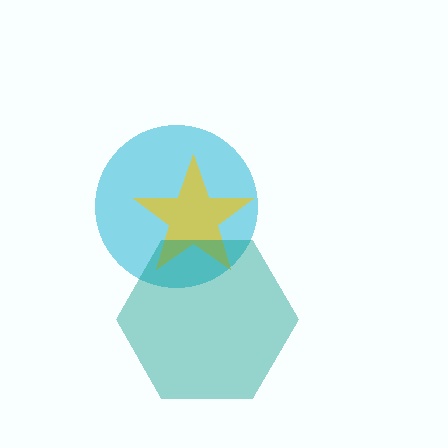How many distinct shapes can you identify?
There are 3 distinct shapes: a cyan circle, a yellow star, a teal hexagon.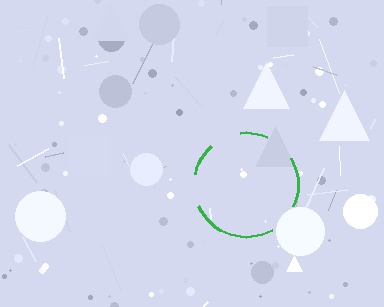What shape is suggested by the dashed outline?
The dashed outline suggests a circle.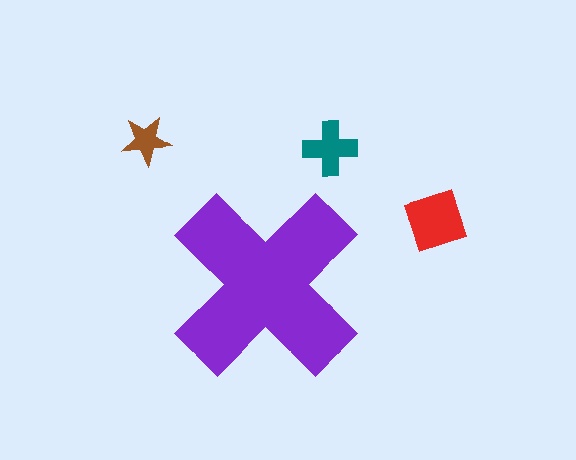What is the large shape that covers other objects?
A purple cross.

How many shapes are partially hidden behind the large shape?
0 shapes are partially hidden.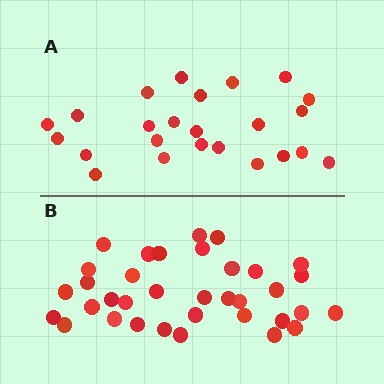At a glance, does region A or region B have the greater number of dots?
Region B (the bottom region) has more dots.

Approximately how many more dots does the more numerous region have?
Region B has roughly 12 or so more dots than region A.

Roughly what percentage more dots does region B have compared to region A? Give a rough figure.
About 45% more.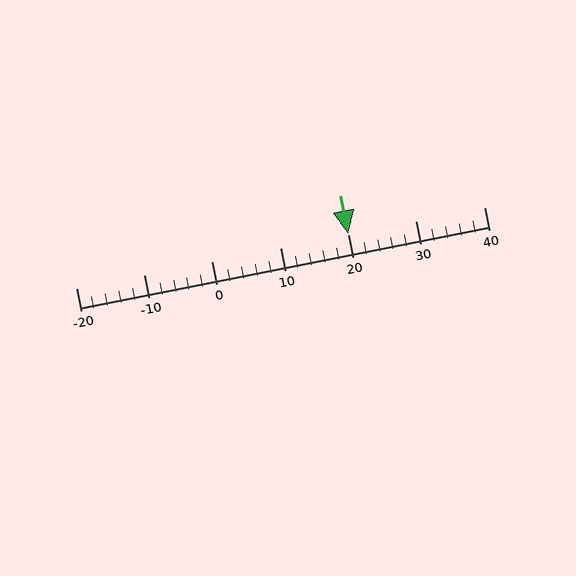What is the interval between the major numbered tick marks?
The major tick marks are spaced 10 units apart.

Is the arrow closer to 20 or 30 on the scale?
The arrow is closer to 20.